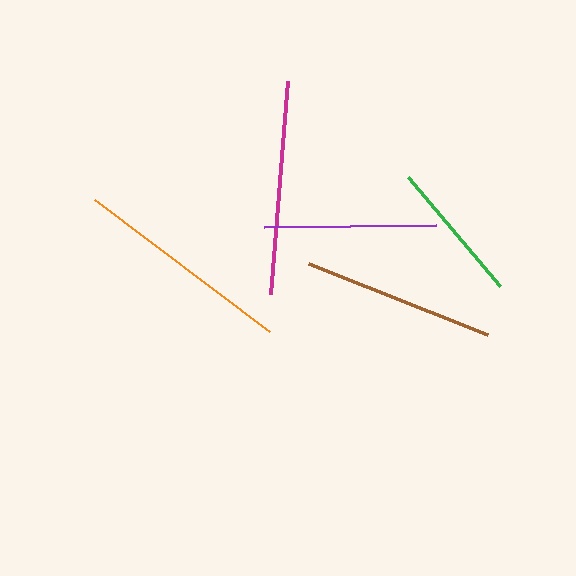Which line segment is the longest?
The orange line is the longest at approximately 219 pixels.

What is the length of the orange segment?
The orange segment is approximately 219 pixels long.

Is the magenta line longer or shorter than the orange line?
The orange line is longer than the magenta line.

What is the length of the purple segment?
The purple segment is approximately 172 pixels long.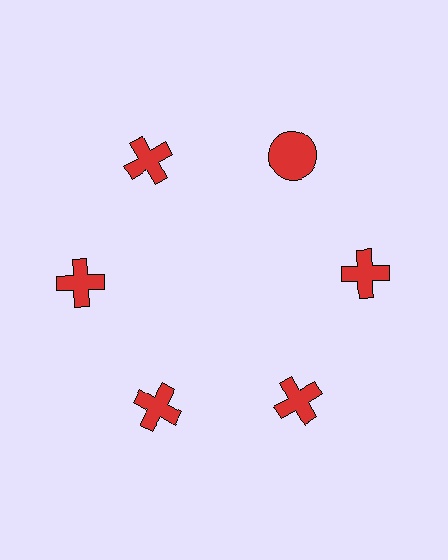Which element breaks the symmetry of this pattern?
The red circle at roughly the 1 o'clock position breaks the symmetry. All other shapes are red crosses.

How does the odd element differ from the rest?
It has a different shape: circle instead of cross.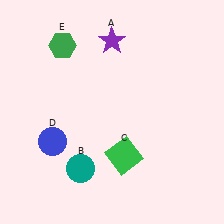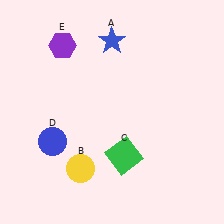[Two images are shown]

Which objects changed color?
A changed from purple to blue. B changed from teal to yellow. E changed from green to purple.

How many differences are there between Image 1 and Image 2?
There are 3 differences between the two images.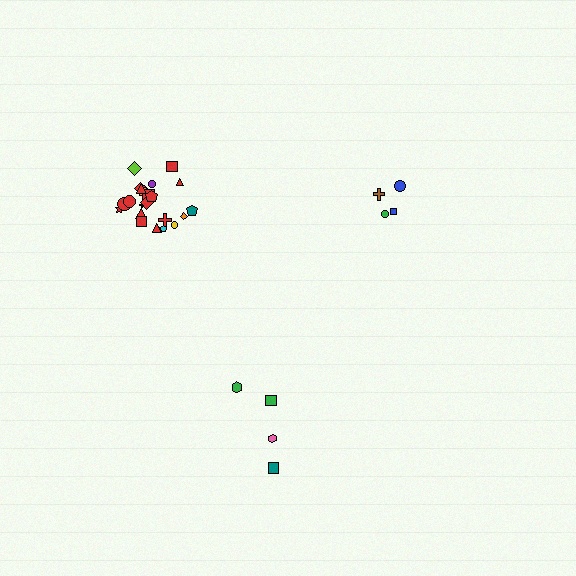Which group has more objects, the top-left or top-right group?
The top-left group.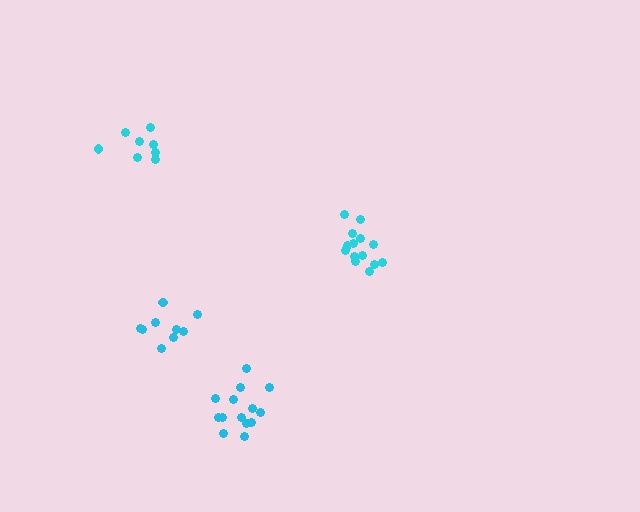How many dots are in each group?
Group 1: 14 dots, Group 2: 8 dots, Group 3: 9 dots, Group 4: 14 dots (45 total).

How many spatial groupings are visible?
There are 4 spatial groupings.